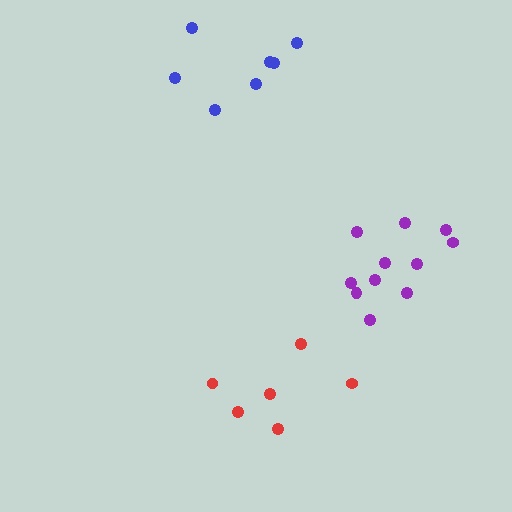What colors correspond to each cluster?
The clusters are colored: purple, blue, red.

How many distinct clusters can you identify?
There are 3 distinct clusters.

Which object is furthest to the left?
The blue cluster is leftmost.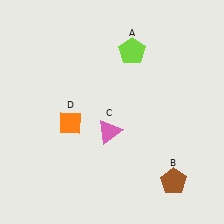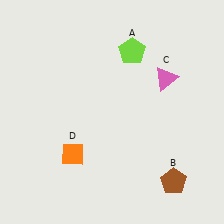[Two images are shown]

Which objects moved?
The objects that moved are: the pink triangle (C), the orange diamond (D).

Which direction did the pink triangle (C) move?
The pink triangle (C) moved right.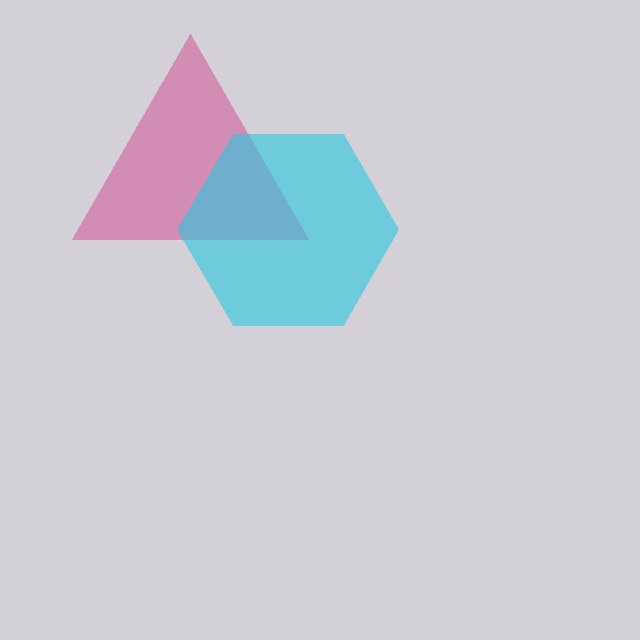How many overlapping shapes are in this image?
There are 2 overlapping shapes in the image.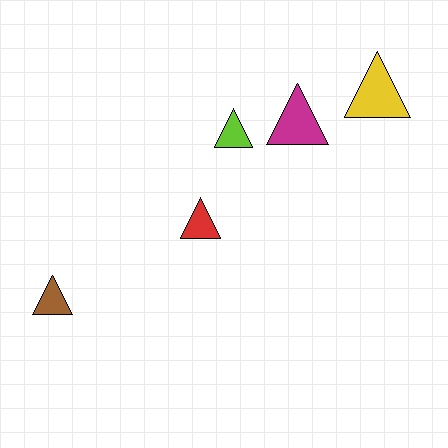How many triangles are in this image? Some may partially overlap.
There are 5 triangles.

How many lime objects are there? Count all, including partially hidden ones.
There is 1 lime object.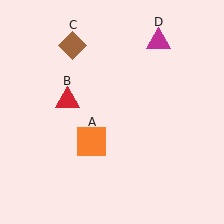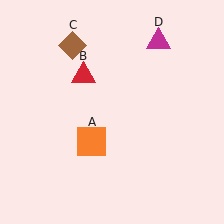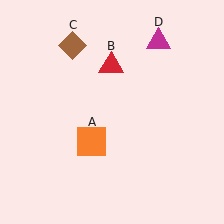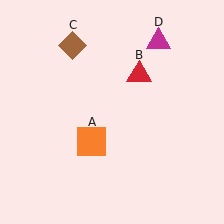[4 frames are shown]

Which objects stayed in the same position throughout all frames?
Orange square (object A) and brown diamond (object C) and magenta triangle (object D) remained stationary.